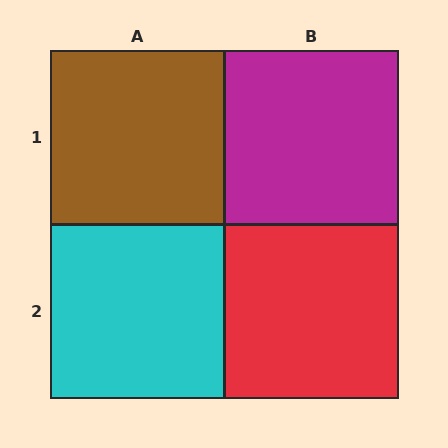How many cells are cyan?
1 cell is cyan.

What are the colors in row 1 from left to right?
Brown, magenta.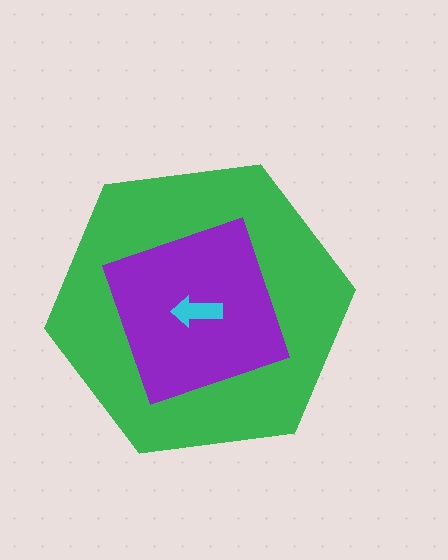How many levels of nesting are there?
3.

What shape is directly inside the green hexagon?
The purple diamond.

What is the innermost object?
The cyan arrow.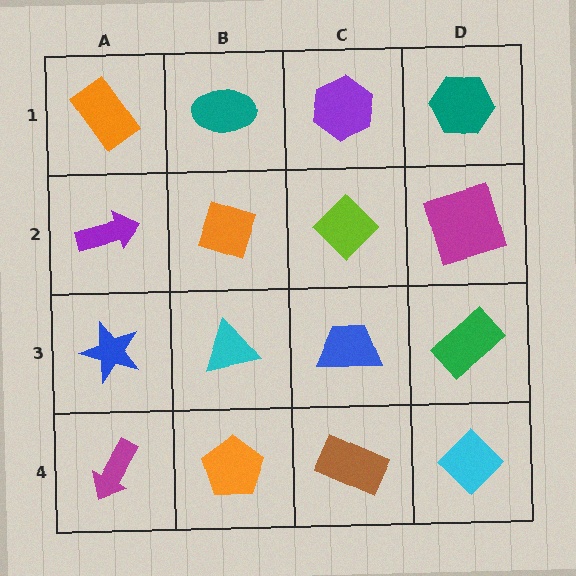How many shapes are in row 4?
4 shapes.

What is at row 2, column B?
An orange diamond.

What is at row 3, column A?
A blue star.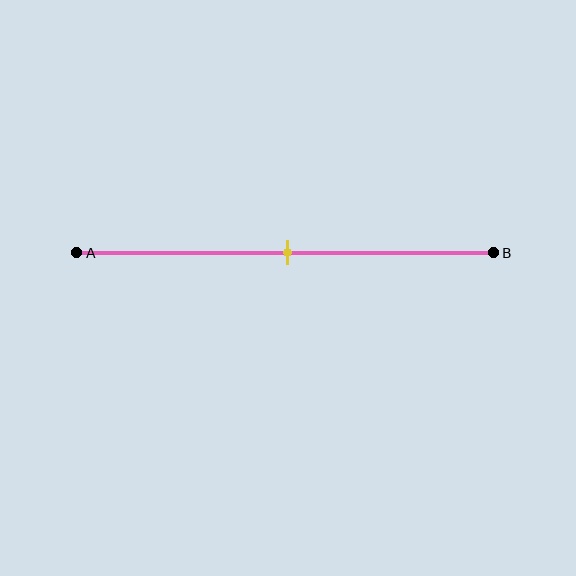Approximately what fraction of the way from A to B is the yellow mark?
The yellow mark is approximately 50% of the way from A to B.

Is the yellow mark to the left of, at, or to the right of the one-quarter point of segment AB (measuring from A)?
The yellow mark is to the right of the one-quarter point of segment AB.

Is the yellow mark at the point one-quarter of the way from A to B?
No, the mark is at about 50% from A, not at the 25% one-quarter point.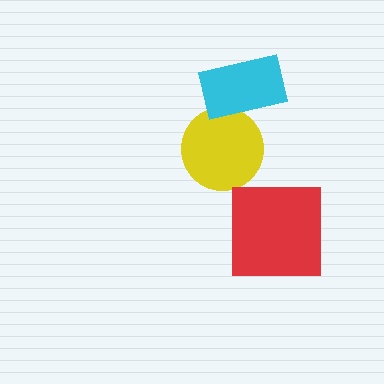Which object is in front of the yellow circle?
The cyan rectangle is in front of the yellow circle.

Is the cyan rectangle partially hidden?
No, no other shape covers it.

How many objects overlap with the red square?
0 objects overlap with the red square.